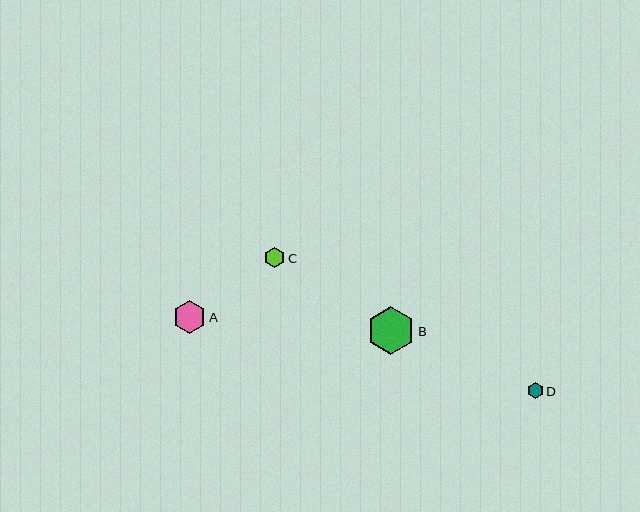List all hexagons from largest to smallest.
From largest to smallest: B, A, C, D.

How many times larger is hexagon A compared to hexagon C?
Hexagon A is approximately 1.6 times the size of hexagon C.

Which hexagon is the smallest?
Hexagon D is the smallest with a size of approximately 16 pixels.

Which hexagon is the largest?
Hexagon B is the largest with a size of approximately 48 pixels.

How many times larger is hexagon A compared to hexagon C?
Hexagon A is approximately 1.6 times the size of hexagon C.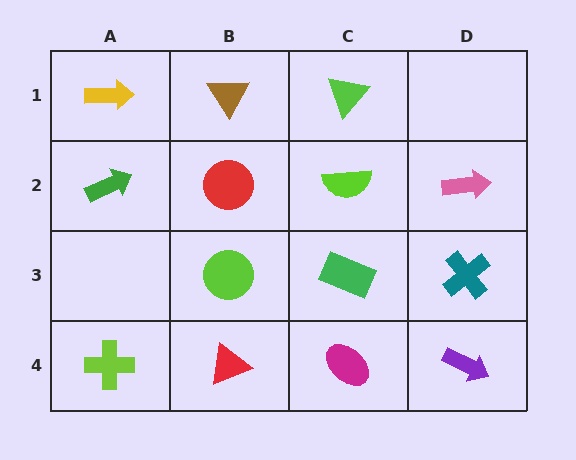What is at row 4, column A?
A lime cross.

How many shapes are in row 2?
4 shapes.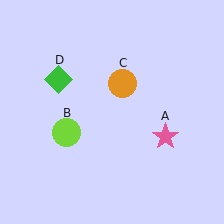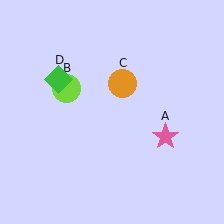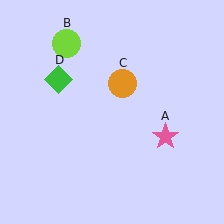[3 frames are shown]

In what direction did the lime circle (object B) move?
The lime circle (object B) moved up.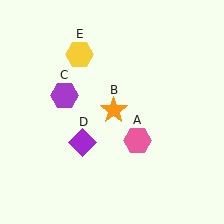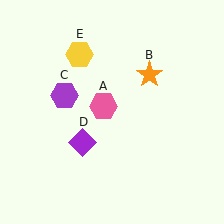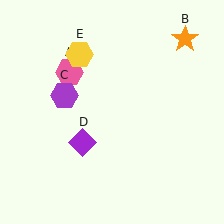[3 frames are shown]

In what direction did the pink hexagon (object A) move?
The pink hexagon (object A) moved up and to the left.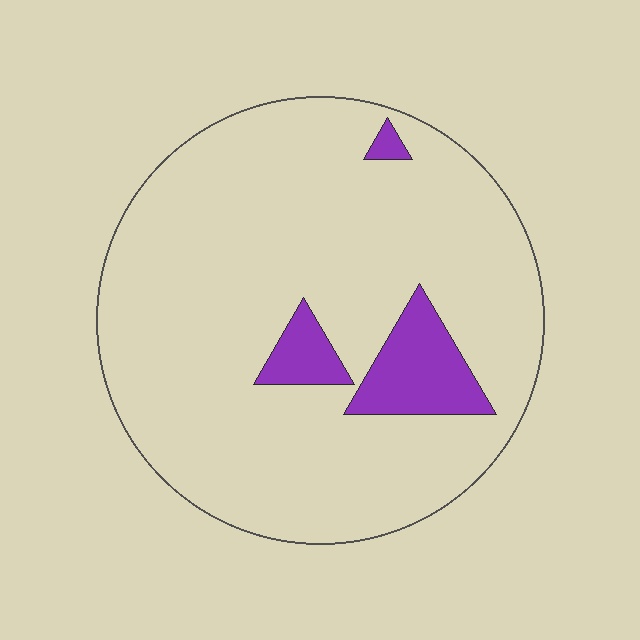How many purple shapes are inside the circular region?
3.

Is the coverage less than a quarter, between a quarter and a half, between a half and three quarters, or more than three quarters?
Less than a quarter.